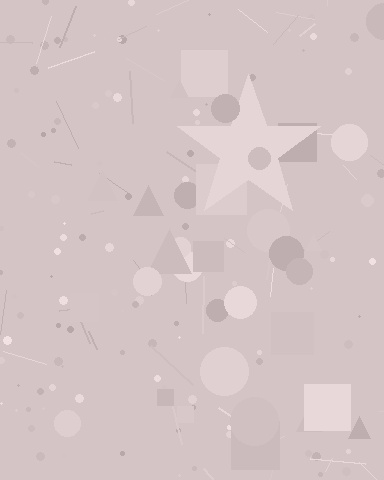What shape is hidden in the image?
A star is hidden in the image.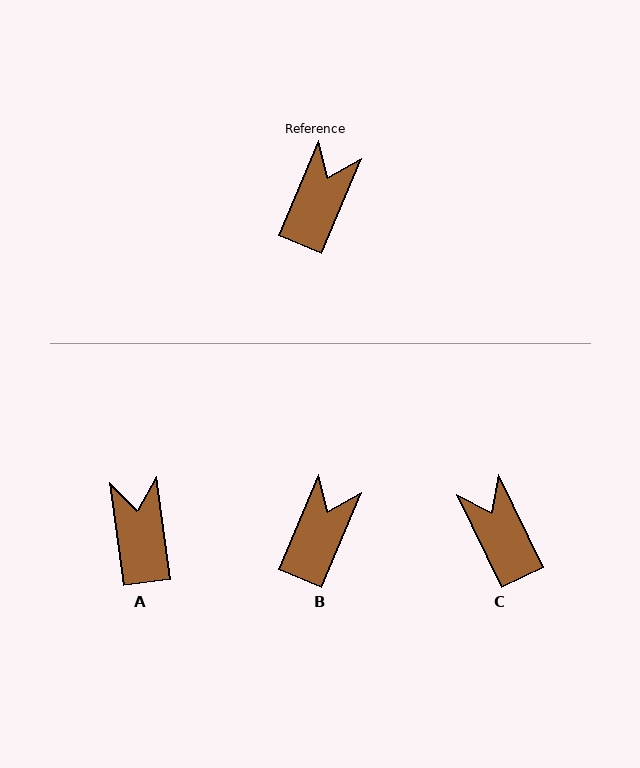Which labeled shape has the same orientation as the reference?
B.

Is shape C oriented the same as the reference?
No, it is off by about 48 degrees.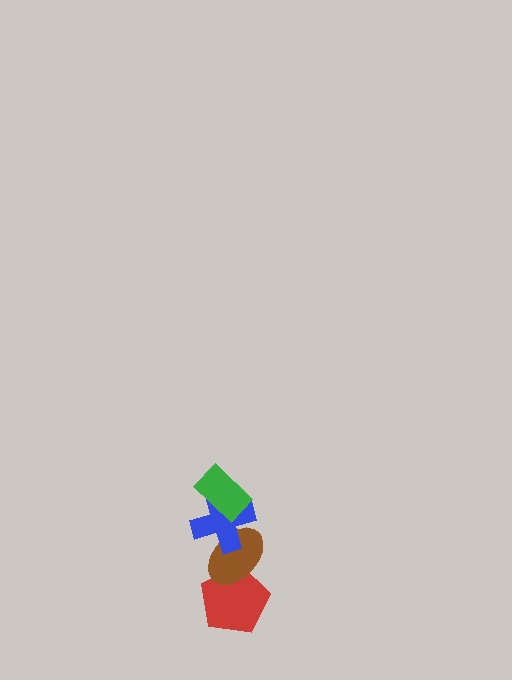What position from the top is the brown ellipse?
The brown ellipse is 3rd from the top.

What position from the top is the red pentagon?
The red pentagon is 4th from the top.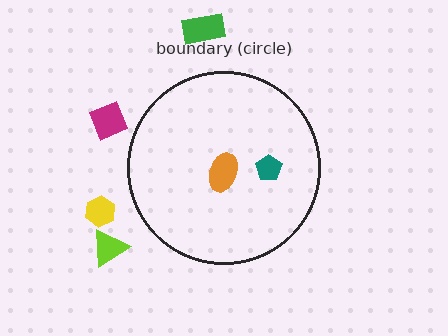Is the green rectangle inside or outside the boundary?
Outside.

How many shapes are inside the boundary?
2 inside, 4 outside.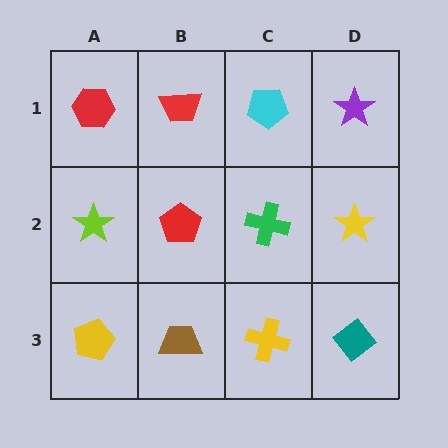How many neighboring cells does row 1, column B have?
3.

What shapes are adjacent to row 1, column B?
A red pentagon (row 2, column B), a red hexagon (row 1, column A), a cyan pentagon (row 1, column C).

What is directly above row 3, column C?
A green cross.